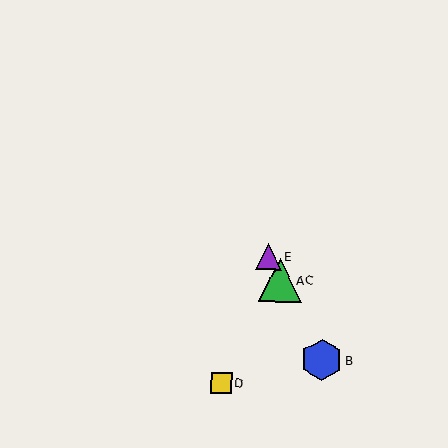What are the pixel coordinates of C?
Object C is at (280, 280).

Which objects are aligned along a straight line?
Objects A, B, C, E are aligned along a straight line.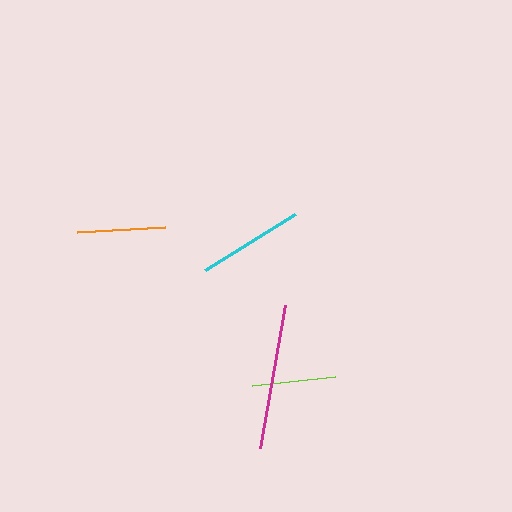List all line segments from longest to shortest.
From longest to shortest: magenta, cyan, orange, lime.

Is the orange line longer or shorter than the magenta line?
The magenta line is longer than the orange line.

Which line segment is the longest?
The magenta line is the longest at approximately 145 pixels.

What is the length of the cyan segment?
The cyan segment is approximately 106 pixels long.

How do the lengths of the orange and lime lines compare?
The orange and lime lines are approximately the same length.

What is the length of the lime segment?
The lime segment is approximately 83 pixels long.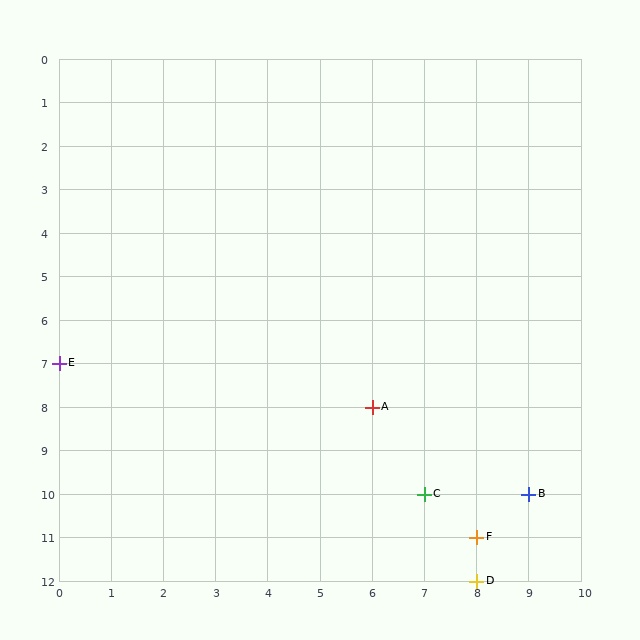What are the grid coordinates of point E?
Point E is at grid coordinates (0, 7).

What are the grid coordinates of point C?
Point C is at grid coordinates (7, 10).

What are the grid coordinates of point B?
Point B is at grid coordinates (9, 10).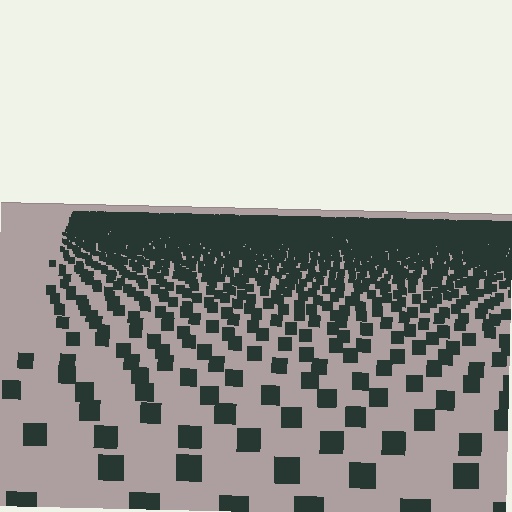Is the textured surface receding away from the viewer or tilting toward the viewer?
The surface is receding away from the viewer. Texture elements get smaller and denser toward the top.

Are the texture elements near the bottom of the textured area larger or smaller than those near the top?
Larger. Near the bottom, elements are closer to the viewer and appear at a bigger on-screen size.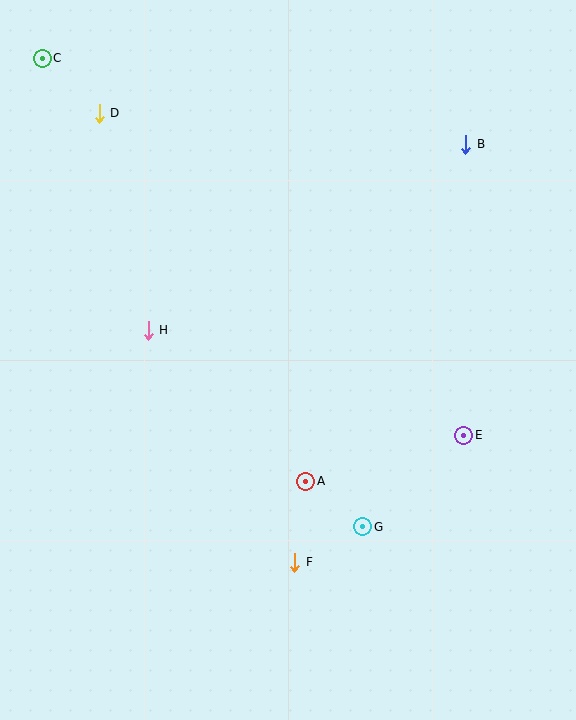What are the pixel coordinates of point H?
Point H is at (148, 330).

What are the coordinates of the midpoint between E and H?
The midpoint between E and H is at (306, 383).